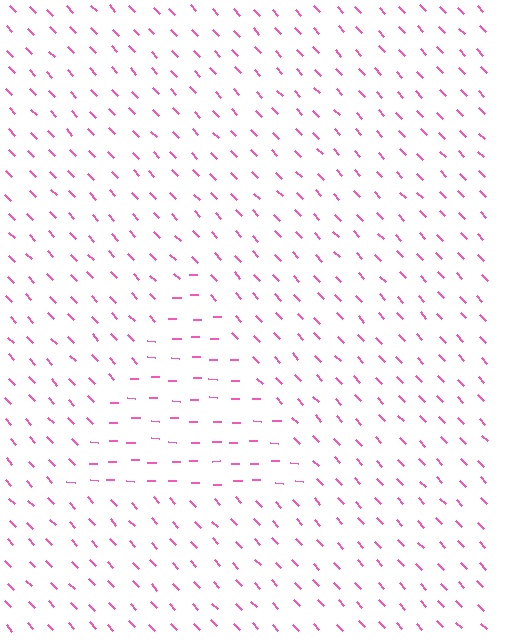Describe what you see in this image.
The image is filled with small pink line segments. A triangle region in the image has lines oriented differently from the surrounding lines, creating a visible texture boundary.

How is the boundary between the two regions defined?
The boundary is defined purely by a change in line orientation (approximately 45 degrees difference). All lines are the same color and thickness.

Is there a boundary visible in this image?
Yes, there is a texture boundary formed by a change in line orientation.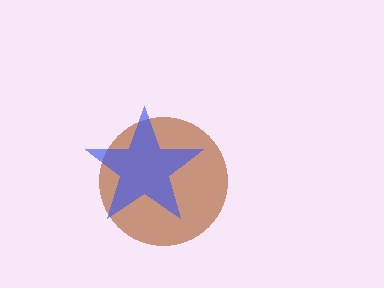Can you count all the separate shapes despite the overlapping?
Yes, there are 2 separate shapes.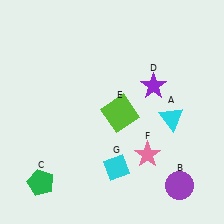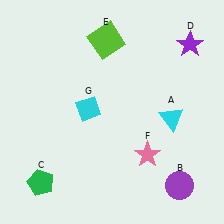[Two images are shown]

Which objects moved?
The objects that moved are: the purple star (D), the lime square (E), the cyan diamond (G).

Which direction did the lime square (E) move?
The lime square (E) moved up.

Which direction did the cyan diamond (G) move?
The cyan diamond (G) moved up.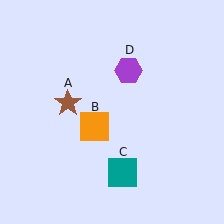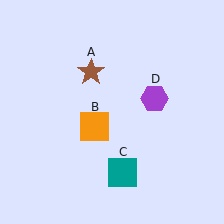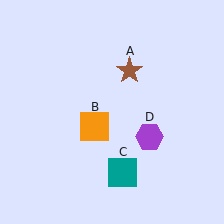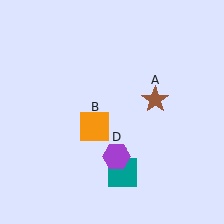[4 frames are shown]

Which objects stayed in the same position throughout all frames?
Orange square (object B) and teal square (object C) remained stationary.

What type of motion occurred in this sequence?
The brown star (object A), purple hexagon (object D) rotated clockwise around the center of the scene.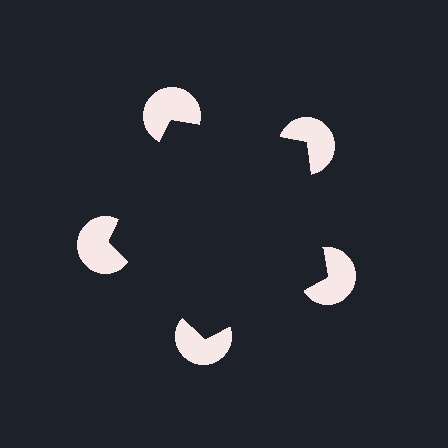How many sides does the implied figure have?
5 sides.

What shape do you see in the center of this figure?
An illusory pentagon — its edges are inferred from the aligned wedge cuts in the pac-man discs, not physically drawn.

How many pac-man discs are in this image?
There are 5 — one at each vertex of the illusory pentagon.